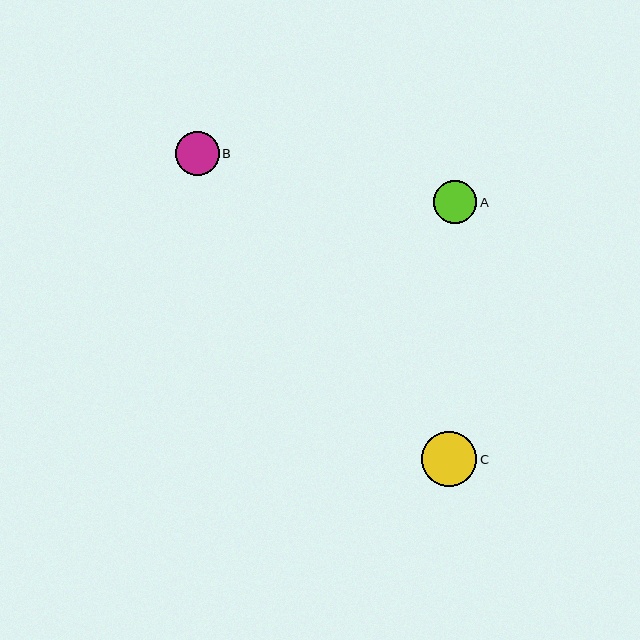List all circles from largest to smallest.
From largest to smallest: C, B, A.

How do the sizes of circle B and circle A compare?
Circle B and circle A are approximately the same size.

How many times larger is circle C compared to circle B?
Circle C is approximately 1.2 times the size of circle B.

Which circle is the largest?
Circle C is the largest with a size of approximately 55 pixels.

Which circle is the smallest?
Circle A is the smallest with a size of approximately 43 pixels.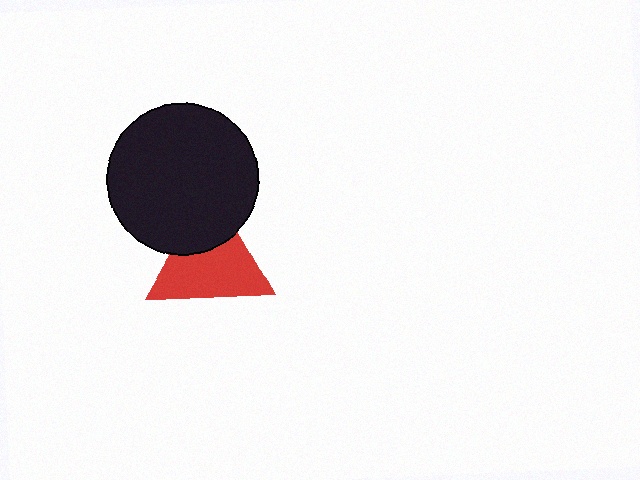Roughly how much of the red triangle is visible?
Most of it is visible (roughly 68%).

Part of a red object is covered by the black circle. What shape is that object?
It is a triangle.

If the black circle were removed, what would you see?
You would see the complete red triangle.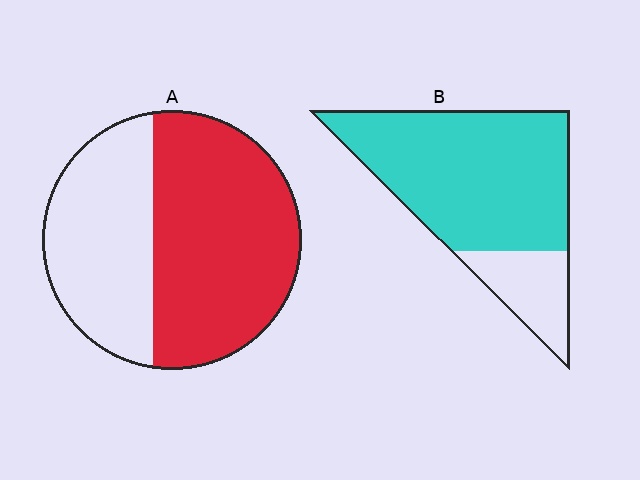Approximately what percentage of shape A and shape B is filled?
A is approximately 60% and B is approximately 80%.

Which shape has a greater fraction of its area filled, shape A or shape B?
Shape B.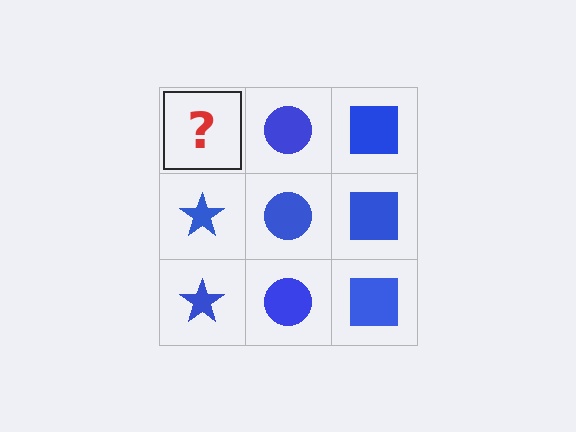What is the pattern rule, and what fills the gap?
The rule is that each column has a consistent shape. The gap should be filled with a blue star.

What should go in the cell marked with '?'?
The missing cell should contain a blue star.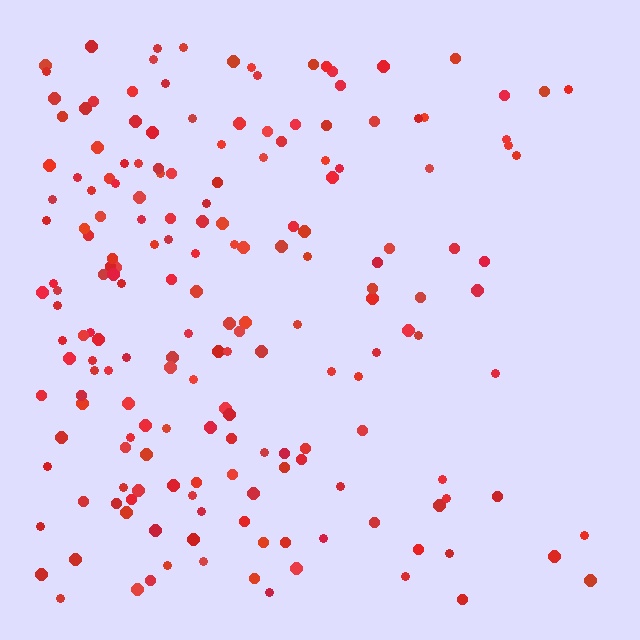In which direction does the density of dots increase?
From right to left, with the left side densest.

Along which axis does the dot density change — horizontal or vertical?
Horizontal.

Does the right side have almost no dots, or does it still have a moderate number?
Still a moderate number, just noticeably fewer than the left.